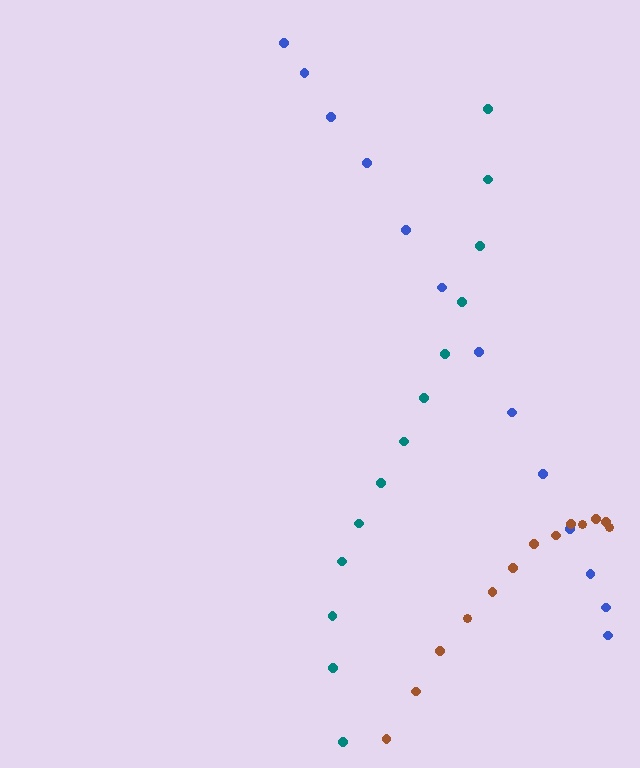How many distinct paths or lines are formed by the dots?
There are 3 distinct paths.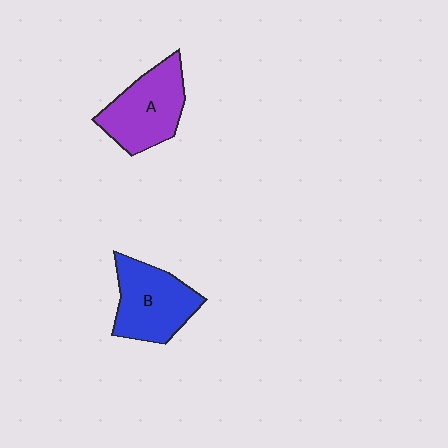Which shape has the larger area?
Shape B (blue).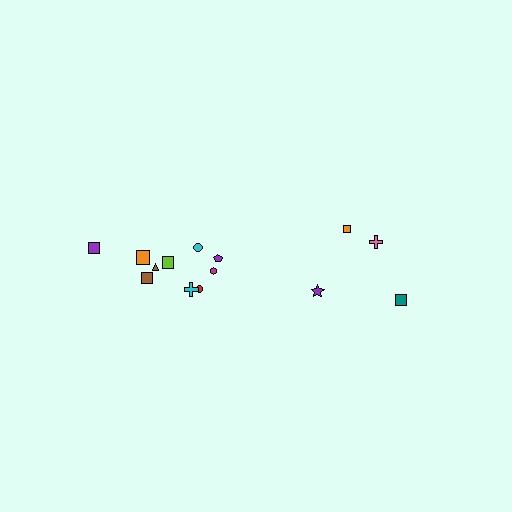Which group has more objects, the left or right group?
The left group.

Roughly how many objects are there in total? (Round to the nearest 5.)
Roughly 15 objects in total.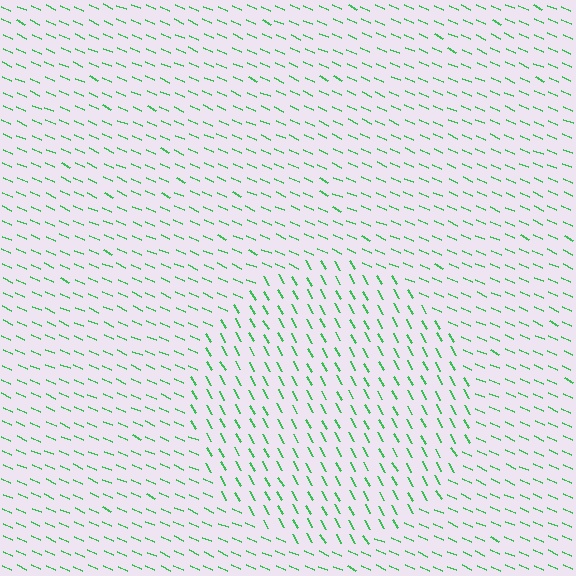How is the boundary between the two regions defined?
The boundary is defined purely by a change in line orientation (approximately 37 degrees difference). All lines are the same color and thickness.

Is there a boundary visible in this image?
Yes, there is a texture boundary formed by a change in line orientation.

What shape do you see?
I see a circle.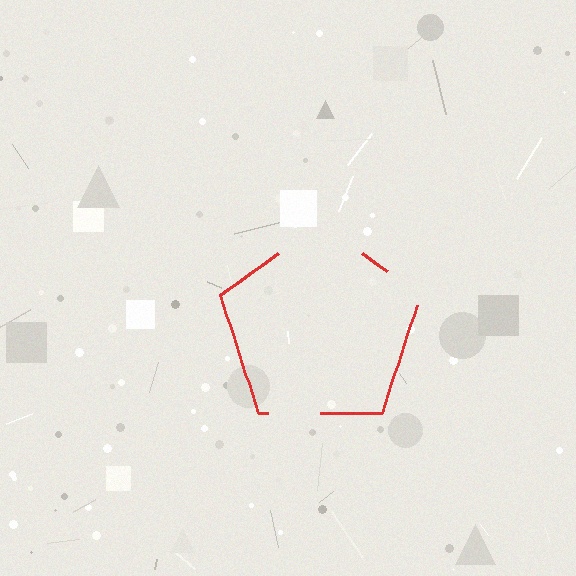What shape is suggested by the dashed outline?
The dashed outline suggests a pentagon.